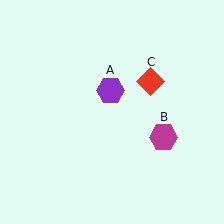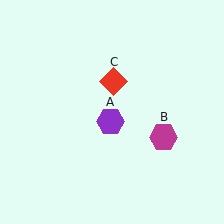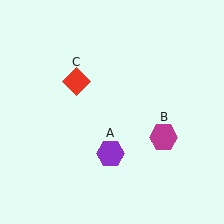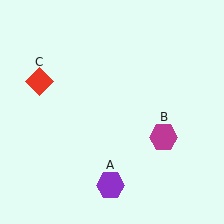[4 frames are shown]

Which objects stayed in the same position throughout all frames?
Magenta hexagon (object B) remained stationary.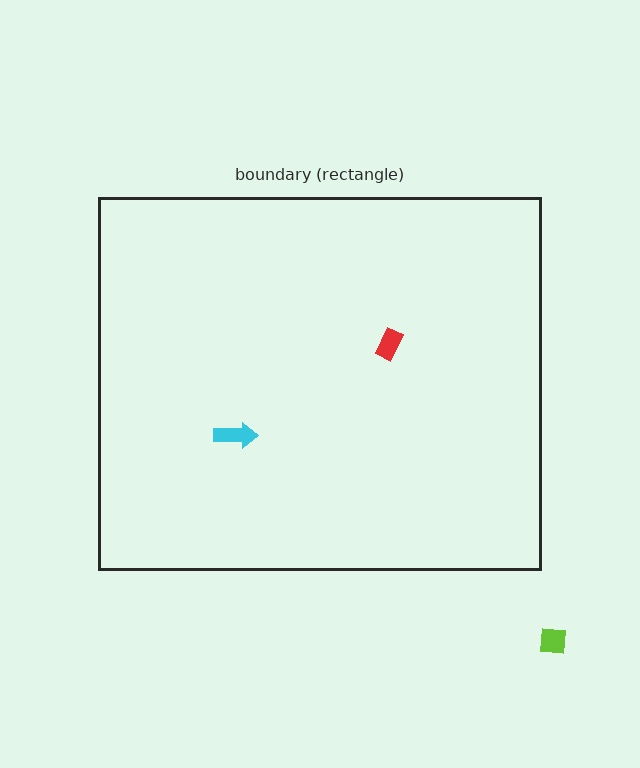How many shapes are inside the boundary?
2 inside, 1 outside.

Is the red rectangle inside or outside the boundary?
Inside.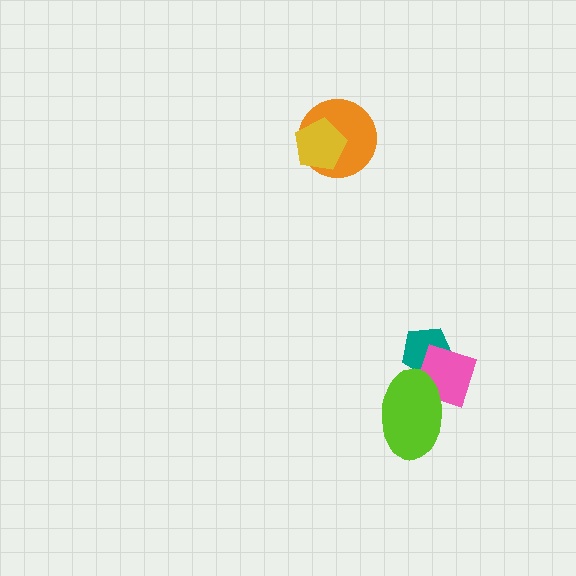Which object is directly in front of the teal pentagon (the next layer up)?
The pink diamond is directly in front of the teal pentagon.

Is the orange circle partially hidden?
Yes, it is partially covered by another shape.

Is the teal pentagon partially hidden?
Yes, it is partially covered by another shape.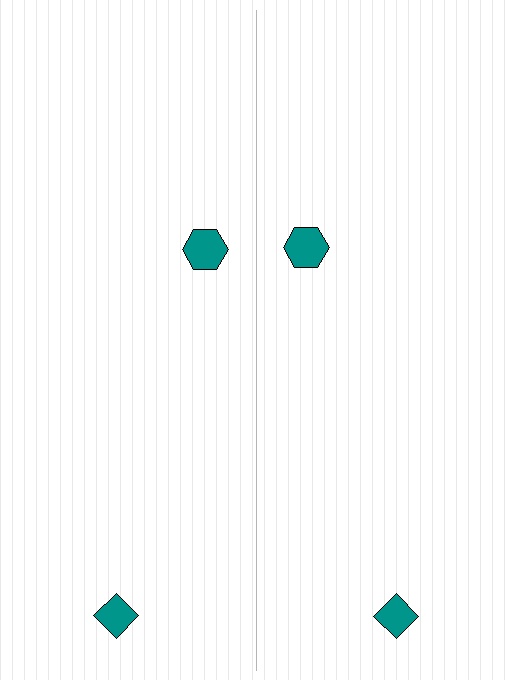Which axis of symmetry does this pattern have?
The pattern has a vertical axis of symmetry running through the center of the image.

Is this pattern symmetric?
Yes, this pattern has bilateral (reflection) symmetry.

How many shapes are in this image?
There are 4 shapes in this image.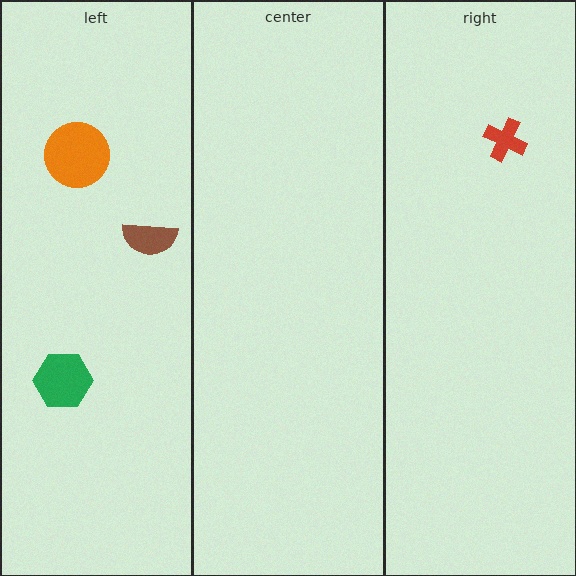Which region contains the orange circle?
The left region.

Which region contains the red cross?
The right region.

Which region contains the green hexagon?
The left region.